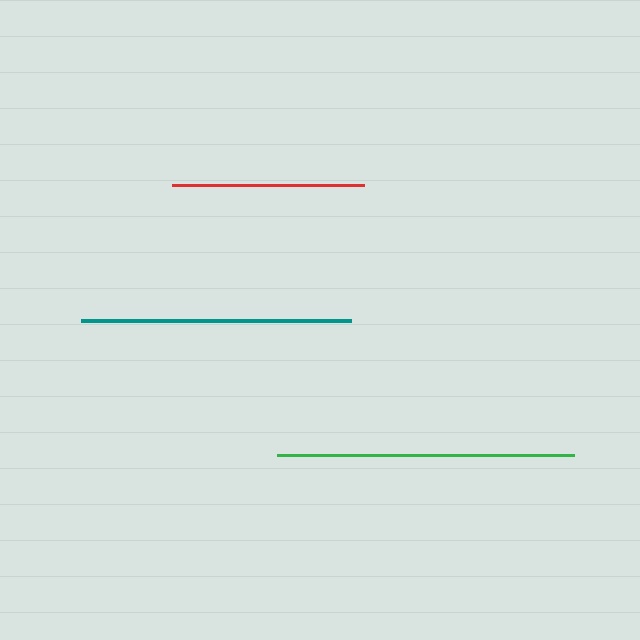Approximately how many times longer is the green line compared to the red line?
The green line is approximately 1.5 times the length of the red line.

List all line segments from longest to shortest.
From longest to shortest: green, teal, red.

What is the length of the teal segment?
The teal segment is approximately 270 pixels long.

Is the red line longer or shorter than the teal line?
The teal line is longer than the red line.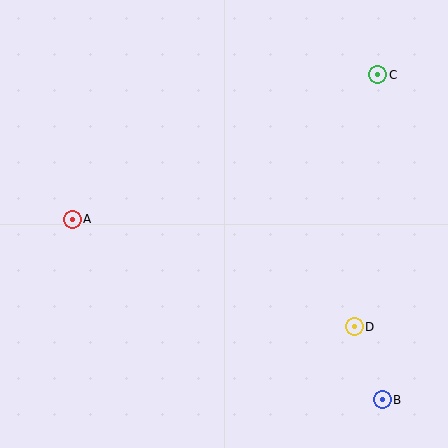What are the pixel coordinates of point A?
Point A is at (72, 219).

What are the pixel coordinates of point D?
Point D is at (354, 327).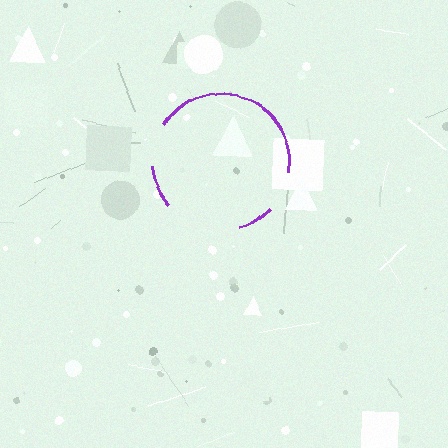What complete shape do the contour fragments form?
The contour fragments form a circle.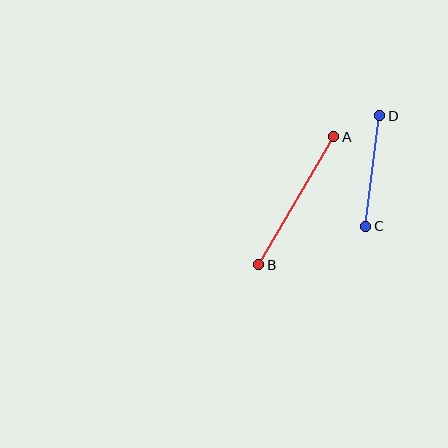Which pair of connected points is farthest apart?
Points A and B are farthest apart.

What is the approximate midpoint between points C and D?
The midpoint is at approximately (373, 171) pixels.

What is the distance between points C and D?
The distance is approximately 112 pixels.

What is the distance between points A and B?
The distance is approximately 148 pixels.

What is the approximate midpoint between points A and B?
The midpoint is at approximately (296, 201) pixels.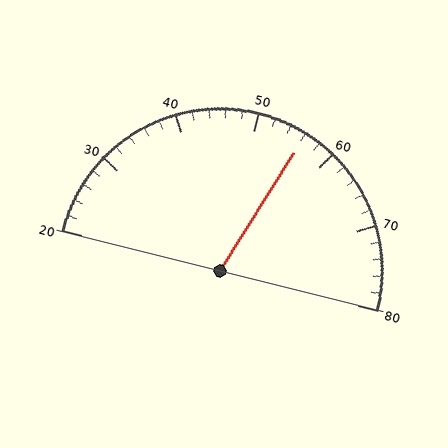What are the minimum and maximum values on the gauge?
The gauge ranges from 20 to 80.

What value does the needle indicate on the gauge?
The needle indicates approximately 56.